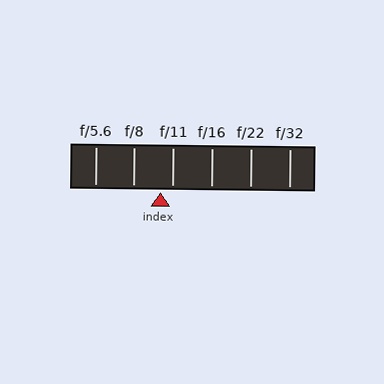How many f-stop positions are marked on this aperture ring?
There are 6 f-stop positions marked.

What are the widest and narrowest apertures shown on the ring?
The widest aperture shown is f/5.6 and the narrowest is f/32.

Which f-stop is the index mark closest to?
The index mark is closest to f/11.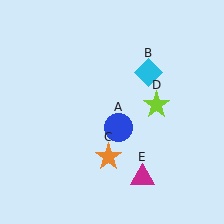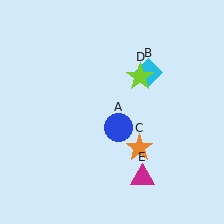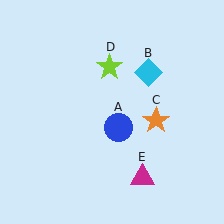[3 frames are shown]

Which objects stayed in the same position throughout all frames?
Blue circle (object A) and cyan diamond (object B) and magenta triangle (object E) remained stationary.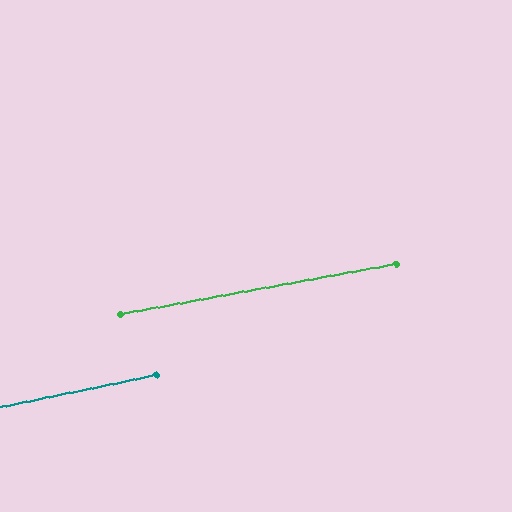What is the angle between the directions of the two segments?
Approximately 1 degree.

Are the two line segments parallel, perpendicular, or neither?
Parallel — their directions differ by only 1.2°.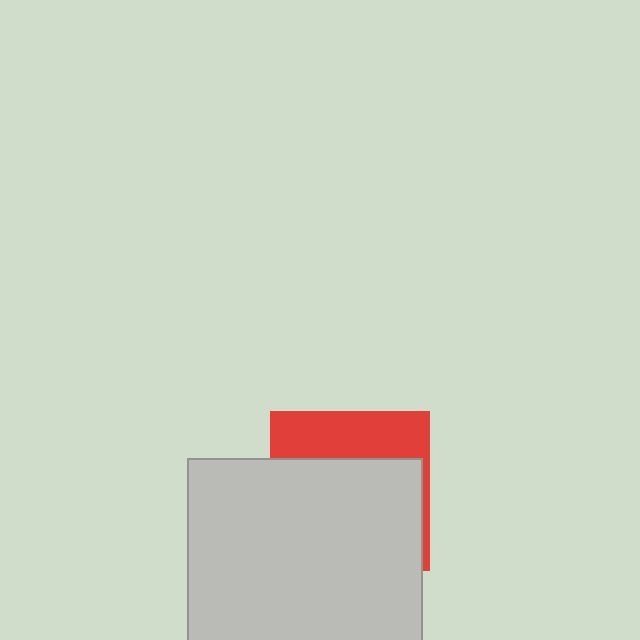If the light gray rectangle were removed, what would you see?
You would see the complete red square.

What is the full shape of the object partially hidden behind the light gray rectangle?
The partially hidden object is a red square.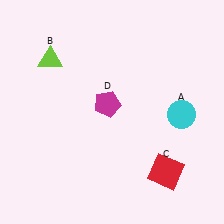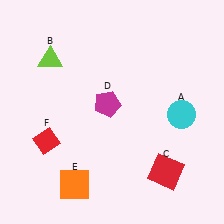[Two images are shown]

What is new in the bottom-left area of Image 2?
A red diamond (F) was added in the bottom-left area of Image 2.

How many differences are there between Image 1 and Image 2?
There are 2 differences between the two images.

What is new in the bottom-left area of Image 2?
An orange square (E) was added in the bottom-left area of Image 2.